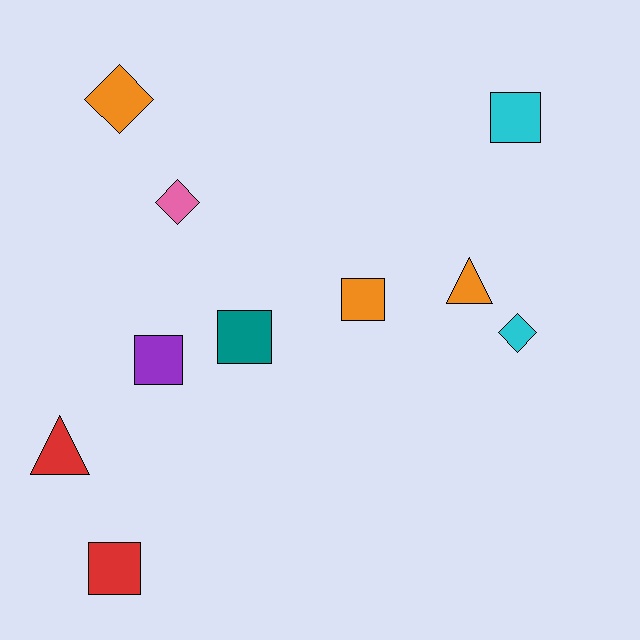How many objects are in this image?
There are 10 objects.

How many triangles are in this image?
There are 2 triangles.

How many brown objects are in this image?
There are no brown objects.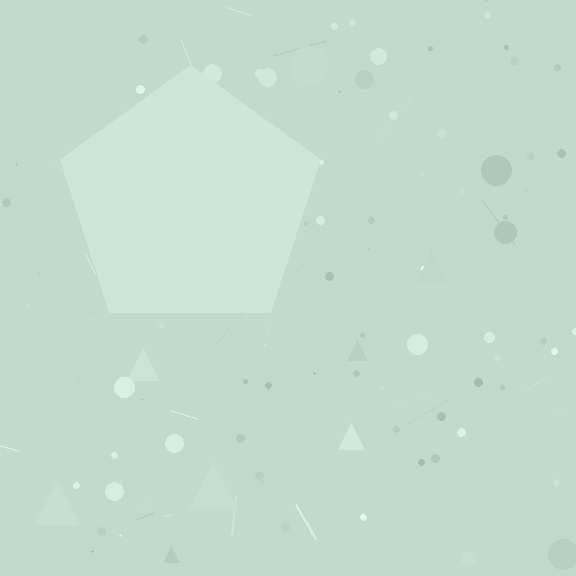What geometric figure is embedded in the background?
A pentagon is embedded in the background.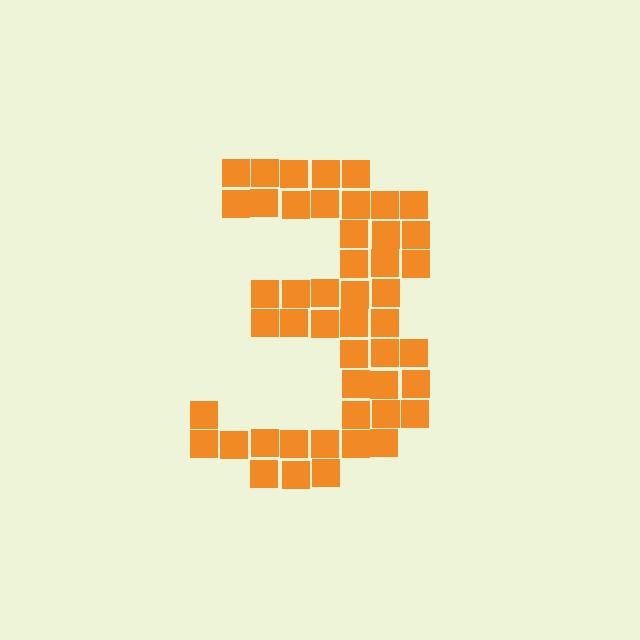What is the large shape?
The large shape is the digit 3.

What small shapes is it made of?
It is made of small squares.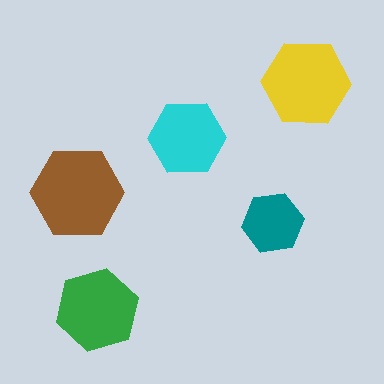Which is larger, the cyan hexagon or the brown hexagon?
The brown one.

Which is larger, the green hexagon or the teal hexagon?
The green one.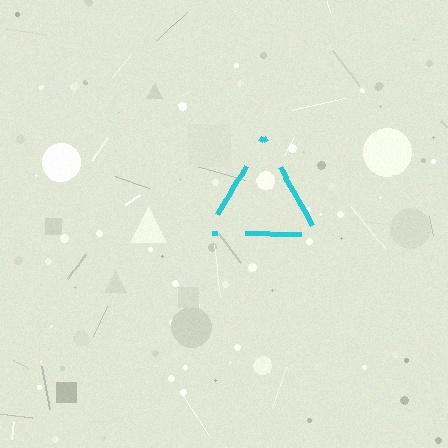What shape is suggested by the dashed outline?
The dashed outline suggests a triangle.